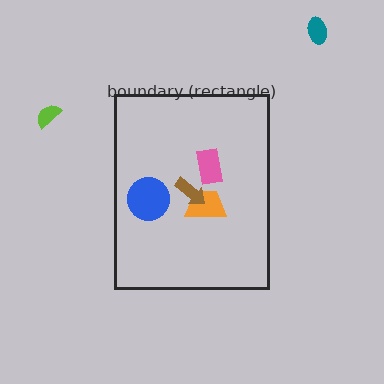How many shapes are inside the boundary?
4 inside, 2 outside.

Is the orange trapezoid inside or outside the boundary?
Inside.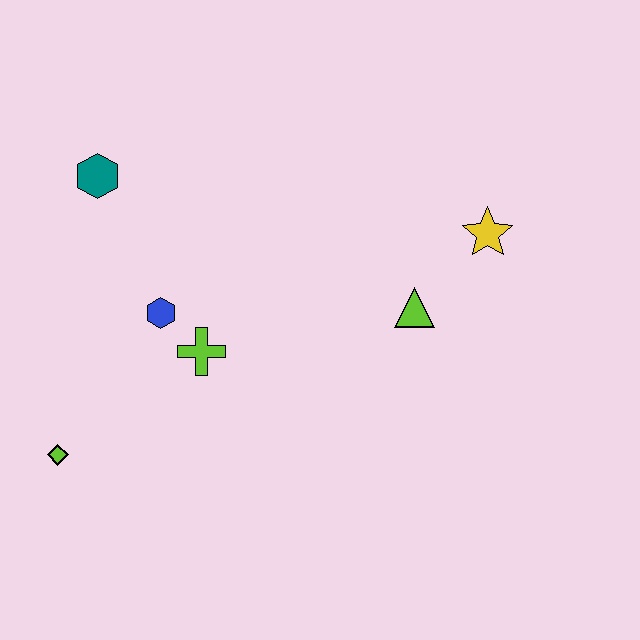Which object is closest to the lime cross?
The blue hexagon is closest to the lime cross.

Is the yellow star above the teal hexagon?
No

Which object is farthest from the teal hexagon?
The yellow star is farthest from the teal hexagon.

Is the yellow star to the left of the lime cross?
No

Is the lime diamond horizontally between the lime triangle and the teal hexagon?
No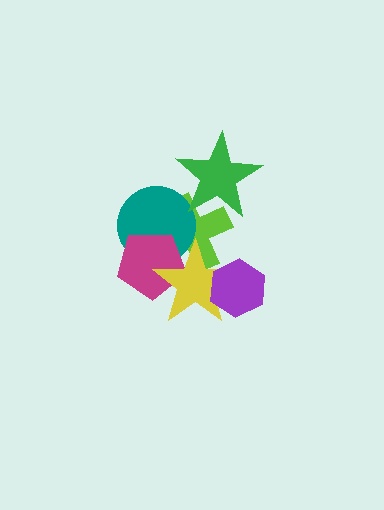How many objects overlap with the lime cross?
4 objects overlap with the lime cross.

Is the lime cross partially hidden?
Yes, it is partially covered by another shape.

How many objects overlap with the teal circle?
3 objects overlap with the teal circle.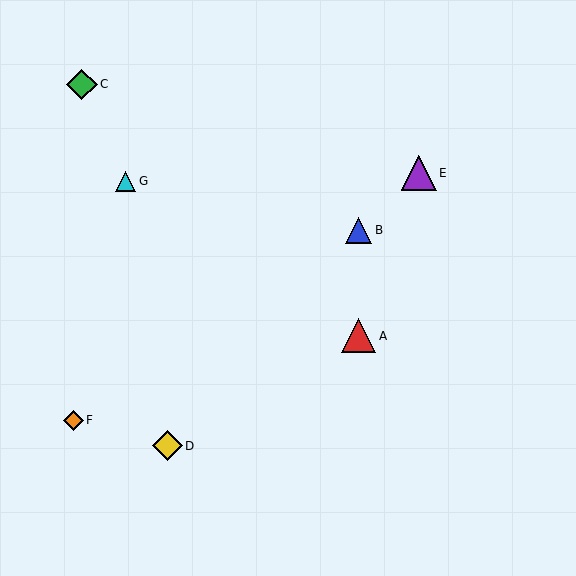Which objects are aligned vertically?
Objects A, B are aligned vertically.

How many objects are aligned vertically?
2 objects (A, B) are aligned vertically.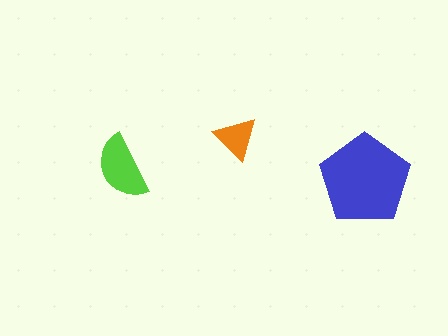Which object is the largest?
The blue pentagon.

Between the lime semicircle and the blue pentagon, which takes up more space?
The blue pentagon.